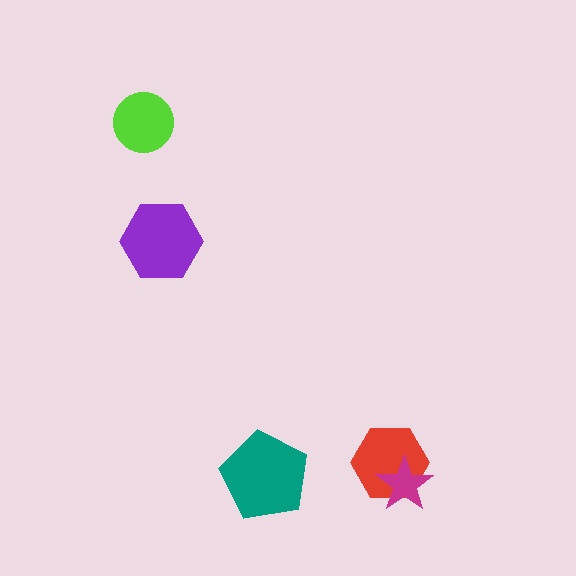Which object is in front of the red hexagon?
The magenta star is in front of the red hexagon.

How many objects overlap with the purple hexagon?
0 objects overlap with the purple hexagon.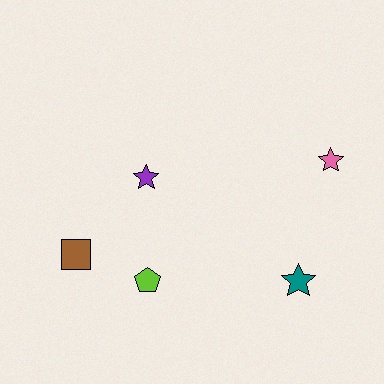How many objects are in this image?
There are 5 objects.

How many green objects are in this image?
There are no green objects.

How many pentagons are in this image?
There is 1 pentagon.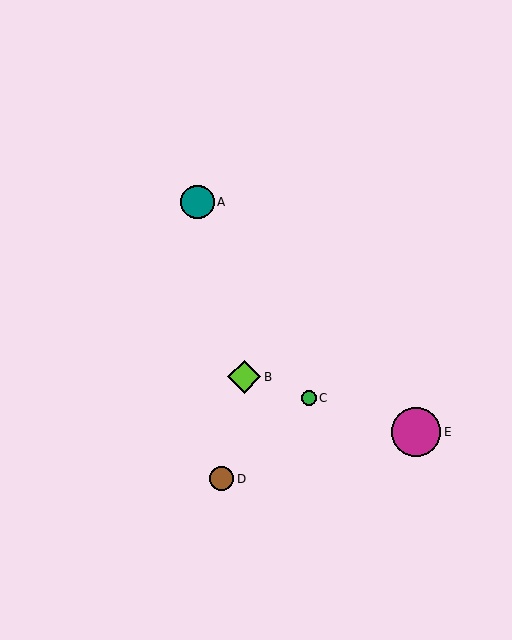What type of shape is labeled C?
Shape C is a green circle.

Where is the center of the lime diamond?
The center of the lime diamond is at (244, 377).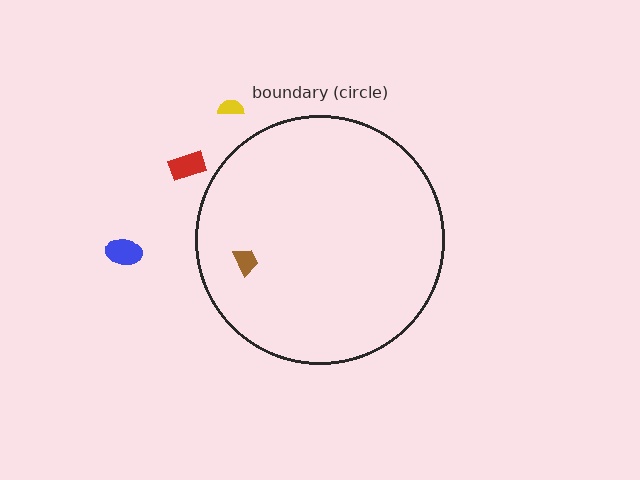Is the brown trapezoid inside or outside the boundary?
Inside.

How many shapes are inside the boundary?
1 inside, 3 outside.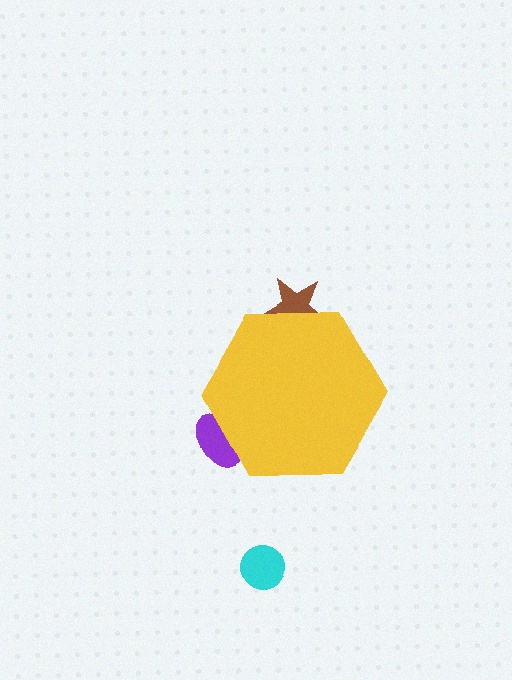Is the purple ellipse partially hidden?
Yes, the purple ellipse is partially hidden behind the yellow hexagon.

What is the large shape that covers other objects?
A yellow hexagon.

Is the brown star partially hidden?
Yes, the brown star is partially hidden behind the yellow hexagon.